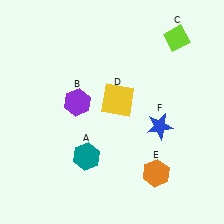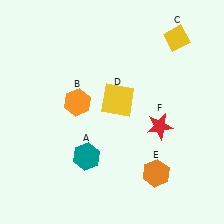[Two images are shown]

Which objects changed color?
B changed from purple to orange. C changed from lime to yellow. F changed from blue to red.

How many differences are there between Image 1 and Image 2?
There are 3 differences between the two images.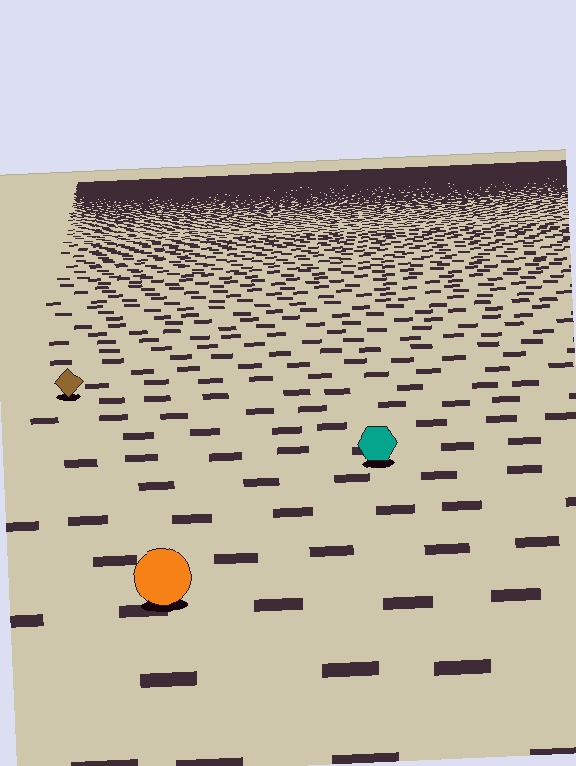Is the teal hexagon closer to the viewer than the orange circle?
No. The orange circle is closer — you can tell from the texture gradient: the ground texture is coarser near it.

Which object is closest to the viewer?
The orange circle is closest. The texture marks near it are larger and more spread out.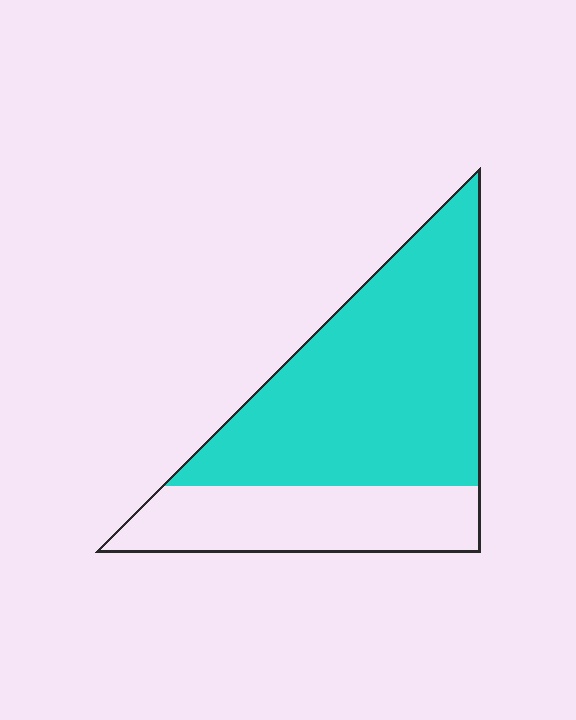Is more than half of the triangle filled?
Yes.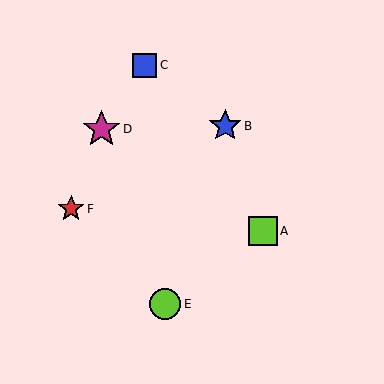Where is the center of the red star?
The center of the red star is at (71, 209).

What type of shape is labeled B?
Shape B is a blue star.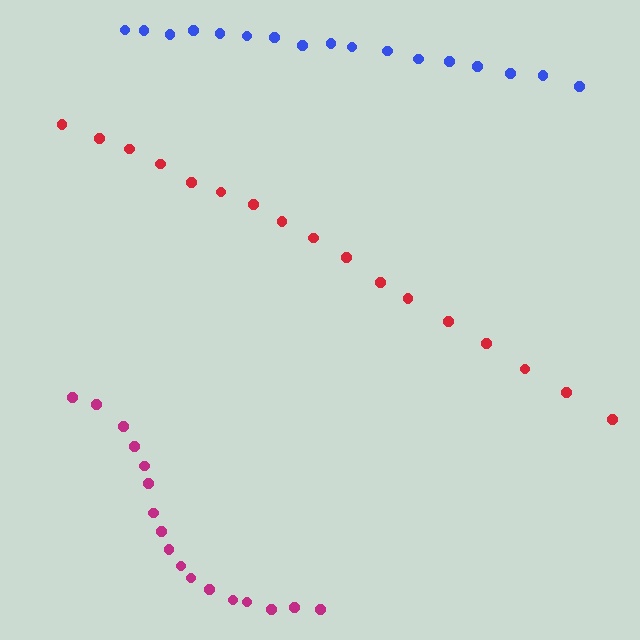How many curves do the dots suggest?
There are 3 distinct paths.